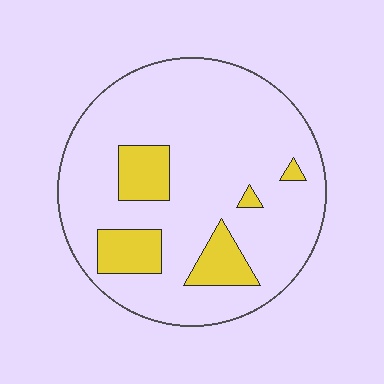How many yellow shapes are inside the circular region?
5.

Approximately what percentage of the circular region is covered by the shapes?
Approximately 15%.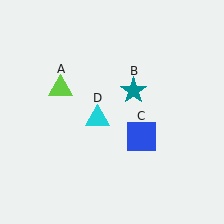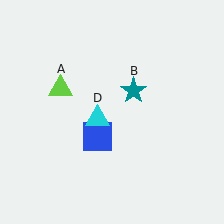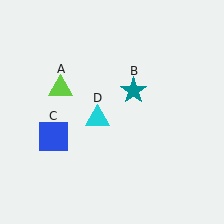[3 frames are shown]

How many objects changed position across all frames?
1 object changed position: blue square (object C).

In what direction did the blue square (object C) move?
The blue square (object C) moved left.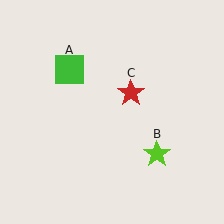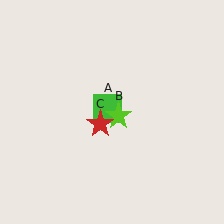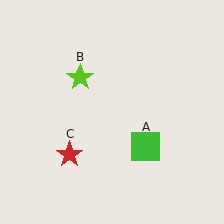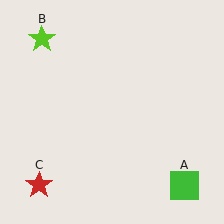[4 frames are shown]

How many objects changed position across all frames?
3 objects changed position: green square (object A), lime star (object B), red star (object C).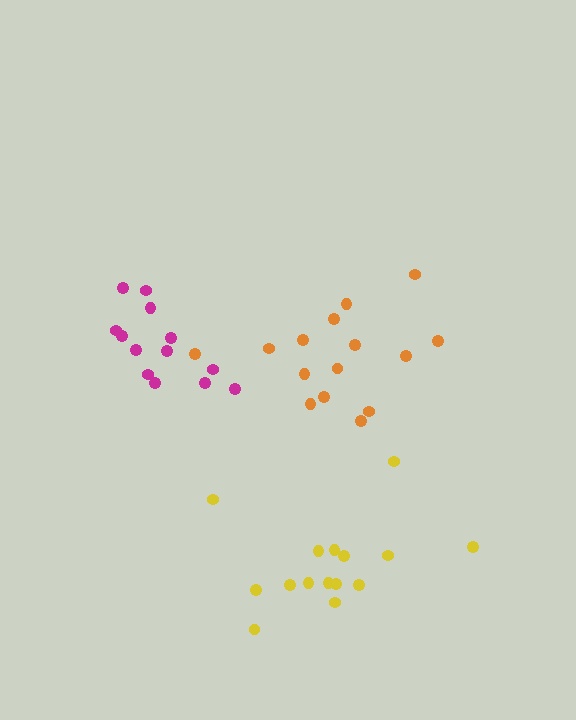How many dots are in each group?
Group 1: 15 dots, Group 2: 15 dots, Group 3: 13 dots (43 total).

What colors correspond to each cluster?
The clusters are colored: yellow, orange, magenta.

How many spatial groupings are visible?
There are 3 spatial groupings.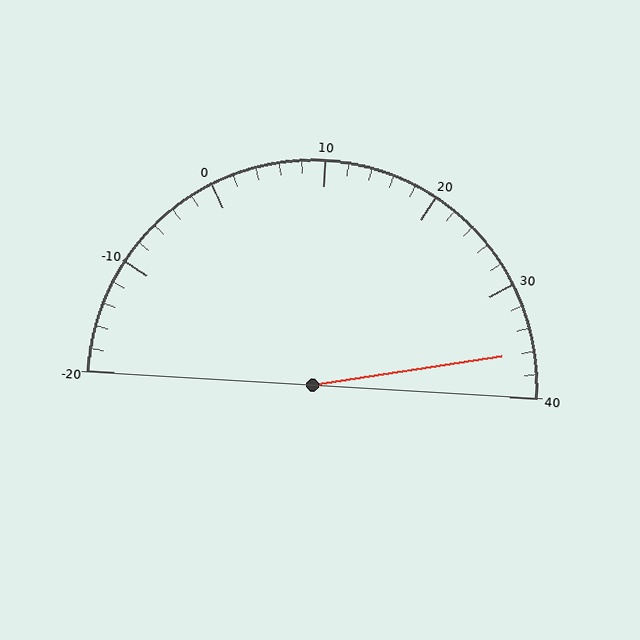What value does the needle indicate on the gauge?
The needle indicates approximately 36.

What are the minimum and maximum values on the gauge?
The gauge ranges from -20 to 40.